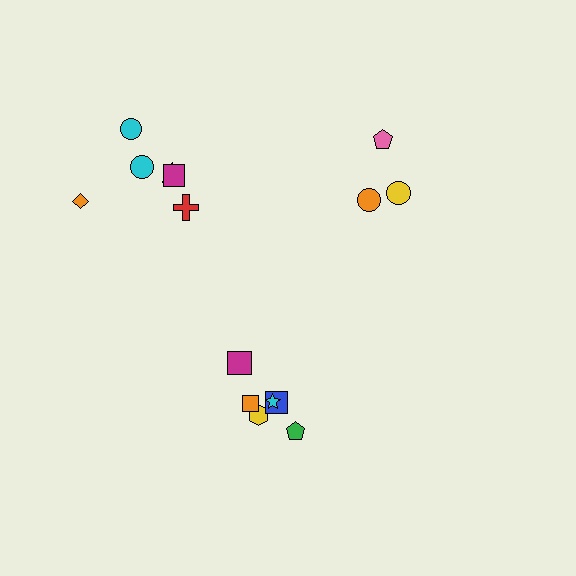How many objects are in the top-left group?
There are 6 objects.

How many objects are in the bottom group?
There are 6 objects.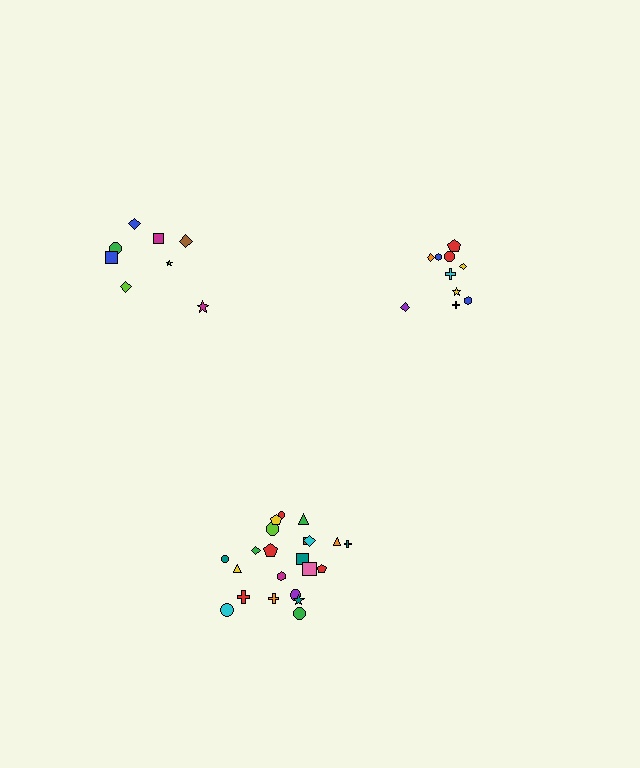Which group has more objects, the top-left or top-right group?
The top-right group.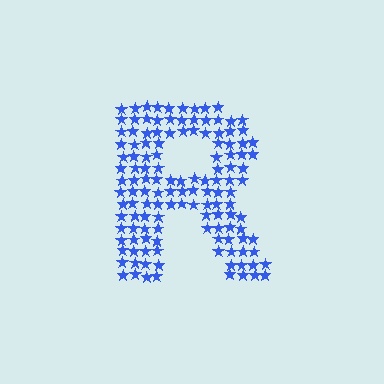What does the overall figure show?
The overall figure shows the letter R.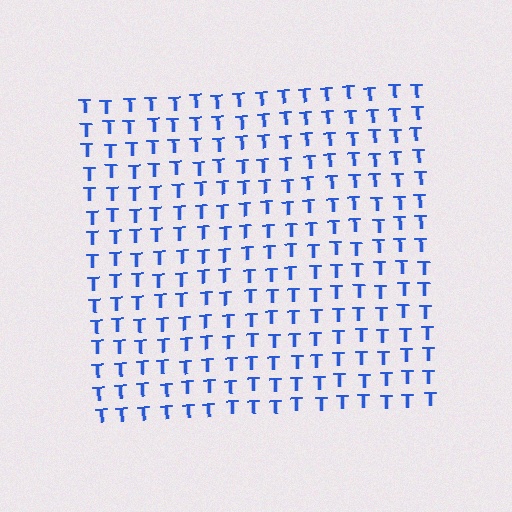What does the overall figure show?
The overall figure shows a square.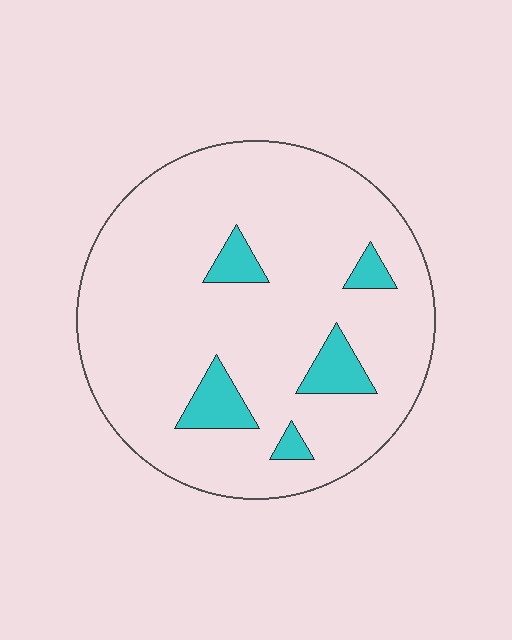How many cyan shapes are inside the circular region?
5.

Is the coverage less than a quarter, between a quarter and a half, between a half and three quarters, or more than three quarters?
Less than a quarter.